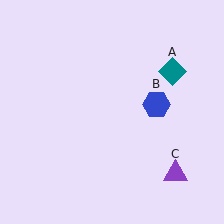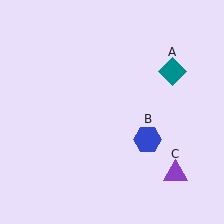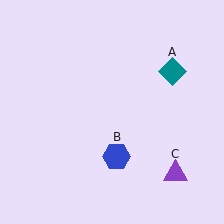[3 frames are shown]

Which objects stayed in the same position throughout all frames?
Teal diamond (object A) and purple triangle (object C) remained stationary.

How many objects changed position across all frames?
1 object changed position: blue hexagon (object B).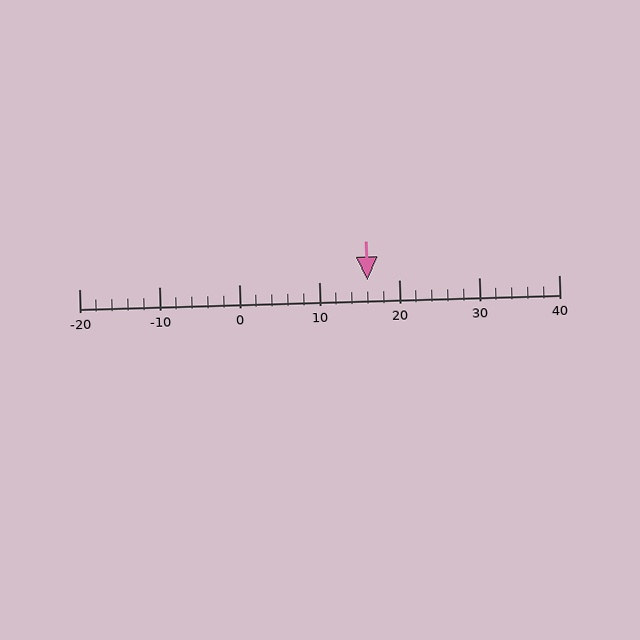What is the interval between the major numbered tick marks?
The major tick marks are spaced 10 units apart.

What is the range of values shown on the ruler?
The ruler shows values from -20 to 40.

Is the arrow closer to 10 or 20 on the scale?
The arrow is closer to 20.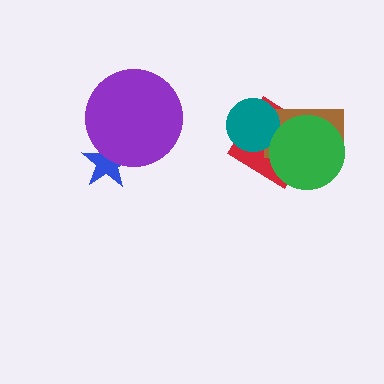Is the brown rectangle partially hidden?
Yes, it is partially covered by another shape.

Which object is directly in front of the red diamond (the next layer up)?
The brown rectangle is directly in front of the red diamond.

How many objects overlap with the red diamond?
3 objects overlap with the red diamond.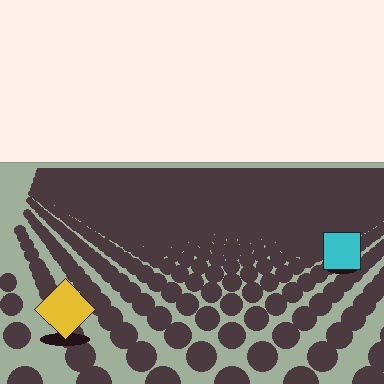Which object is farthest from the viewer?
The cyan square is farthest from the viewer. It appears smaller and the ground texture around it is denser.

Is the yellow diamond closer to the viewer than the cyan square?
Yes. The yellow diamond is closer — you can tell from the texture gradient: the ground texture is coarser near it.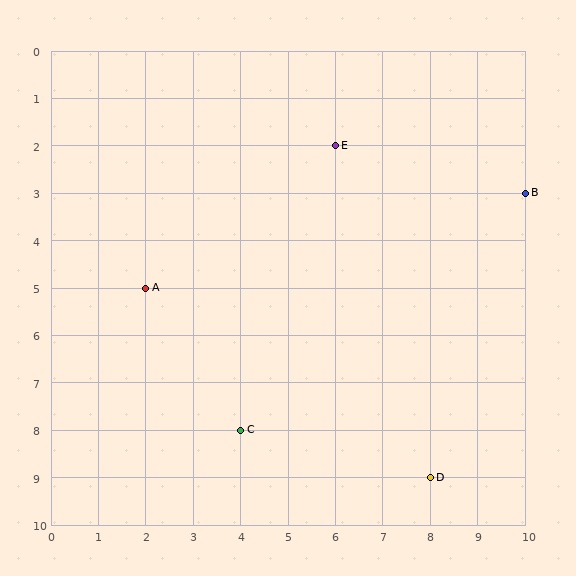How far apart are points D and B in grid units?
Points D and B are 2 columns and 6 rows apart (about 6.3 grid units diagonally).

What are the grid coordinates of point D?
Point D is at grid coordinates (8, 9).